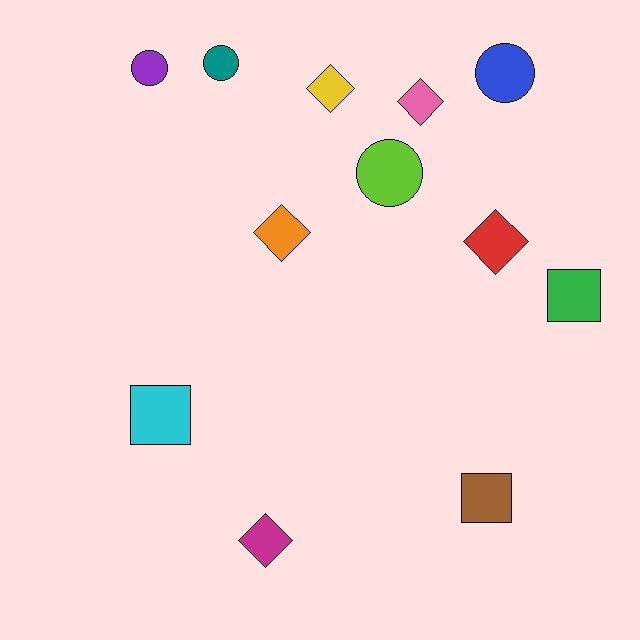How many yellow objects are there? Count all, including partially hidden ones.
There is 1 yellow object.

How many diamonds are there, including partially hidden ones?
There are 5 diamonds.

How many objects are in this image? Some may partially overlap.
There are 12 objects.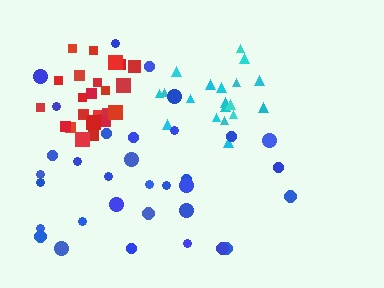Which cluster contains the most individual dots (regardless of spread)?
Blue (33).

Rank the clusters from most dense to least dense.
cyan, red, blue.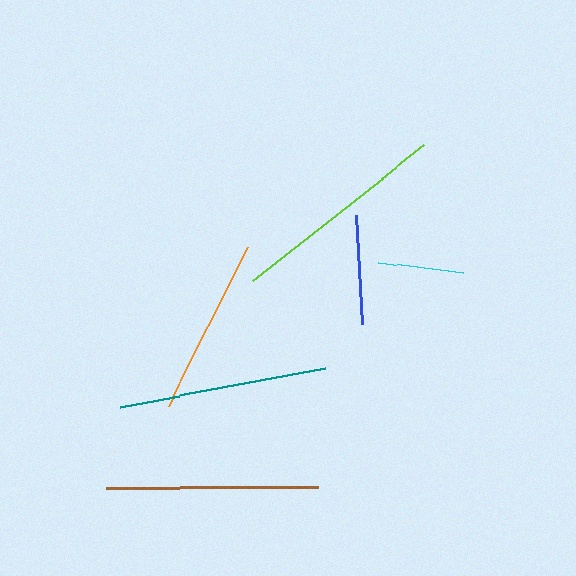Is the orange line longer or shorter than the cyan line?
The orange line is longer than the cyan line.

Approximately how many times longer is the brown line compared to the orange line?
The brown line is approximately 1.2 times the length of the orange line.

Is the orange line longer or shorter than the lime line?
The lime line is longer than the orange line.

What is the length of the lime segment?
The lime segment is approximately 219 pixels long.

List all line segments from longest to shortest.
From longest to shortest: lime, brown, teal, orange, blue, cyan.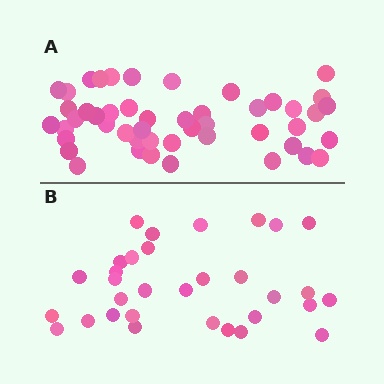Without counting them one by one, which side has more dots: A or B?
Region A (the top region) has more dots.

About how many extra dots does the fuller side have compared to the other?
Region A has approximately 15 more dots than region B.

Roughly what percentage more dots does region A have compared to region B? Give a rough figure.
About 50% more.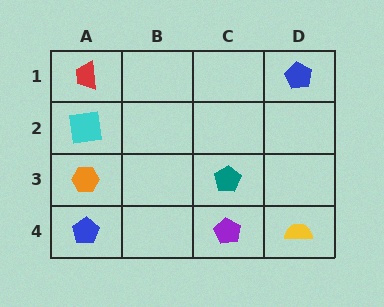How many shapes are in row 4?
3 shapes.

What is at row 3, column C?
A teal pentagon.